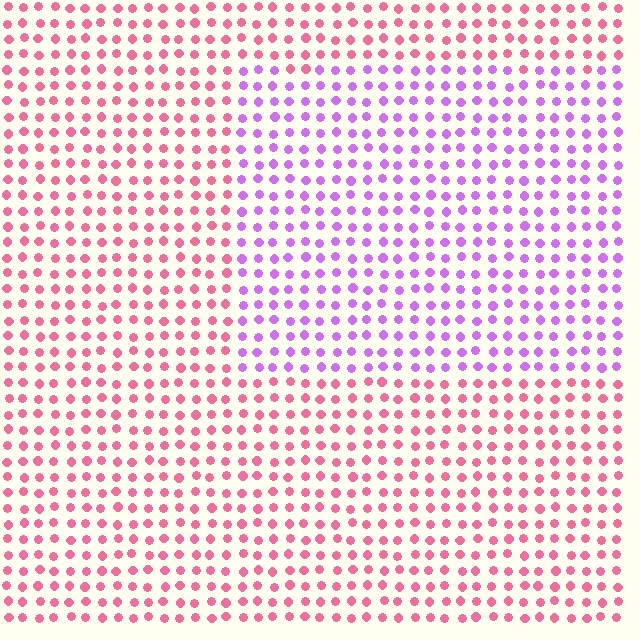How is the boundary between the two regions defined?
The boundary is defined purely by a slight shift in hue (about 52 degrees). Spacing, size, and orientation are identical on both sides.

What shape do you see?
I see a rectangle.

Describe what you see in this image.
The image is filled with small pink elements in a uniform arrangement. A rectangle-shaped region is visible where the elements are tinted to a slightly different hue, forming a subtle color boundary.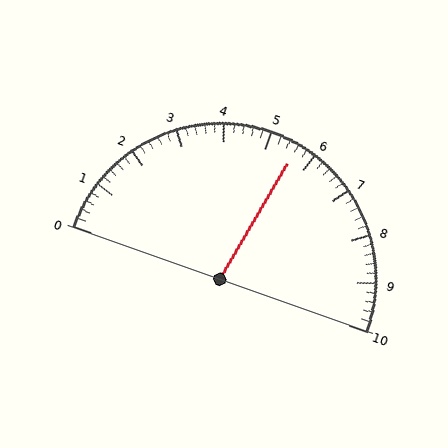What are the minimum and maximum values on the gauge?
The gauge ranges from 0 to 10.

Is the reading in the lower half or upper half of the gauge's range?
The reading is in the upper half of the range (0 to 10).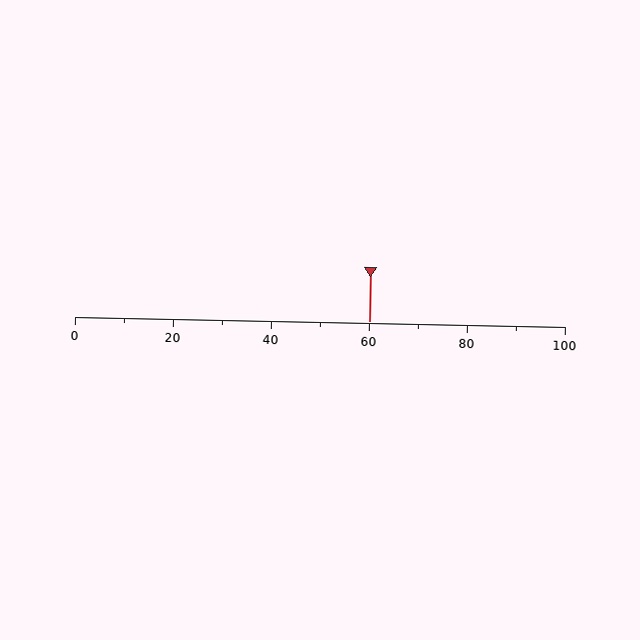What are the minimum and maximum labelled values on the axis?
The axis runs from 0 to 100.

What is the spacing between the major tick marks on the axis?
The major ticks are spaced 20 apart.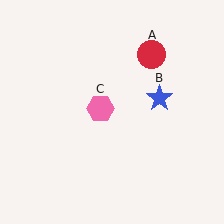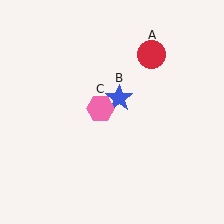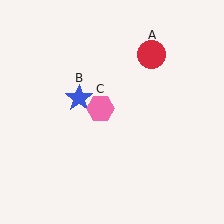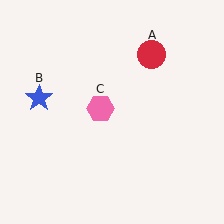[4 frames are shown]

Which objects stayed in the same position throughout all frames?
Red circle (object A) and pink hexagon (object C) remained stationary.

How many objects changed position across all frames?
1 object changed position: blue star (object B).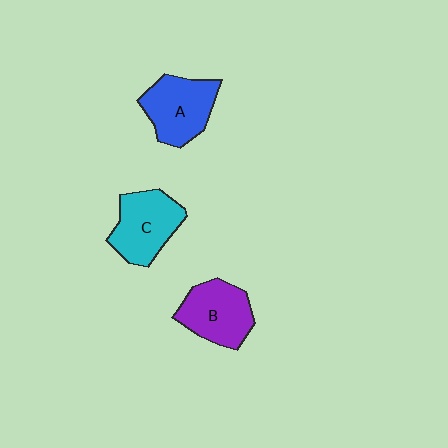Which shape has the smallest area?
Shape B (purple).